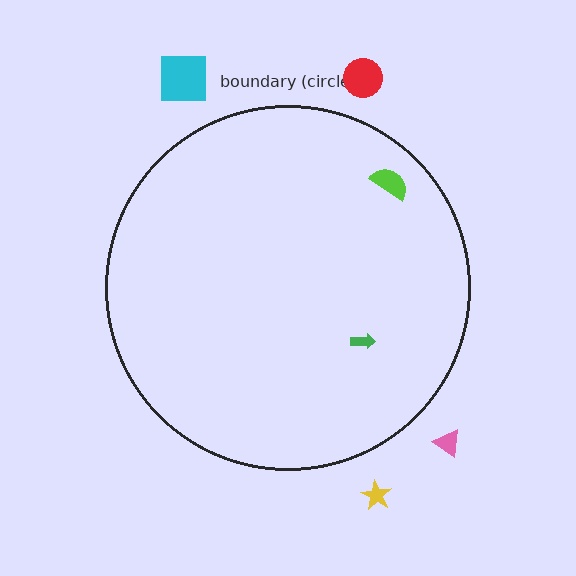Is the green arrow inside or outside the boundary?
Inside.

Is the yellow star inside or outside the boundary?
Outside.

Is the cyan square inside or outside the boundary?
Outside.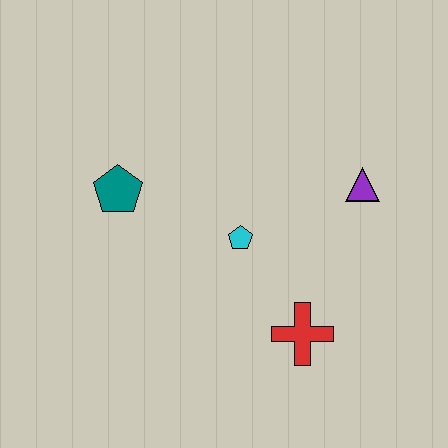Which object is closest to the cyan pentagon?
The red cross is closest to the cyan pentagon.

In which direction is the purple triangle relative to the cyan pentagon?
The purple triangle is to the right of the cyan pentagon.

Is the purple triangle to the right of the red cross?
Yes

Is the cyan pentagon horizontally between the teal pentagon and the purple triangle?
Yes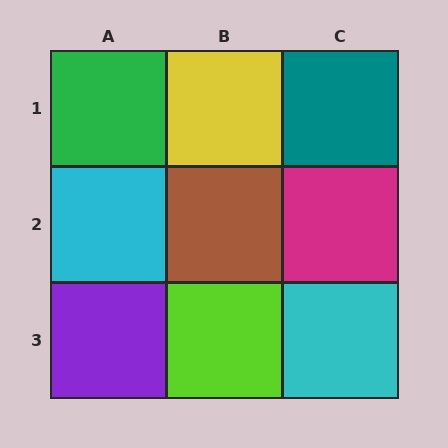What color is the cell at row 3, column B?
Lime.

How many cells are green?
1 cell is green.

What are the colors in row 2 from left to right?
Cyan, brown, magenta.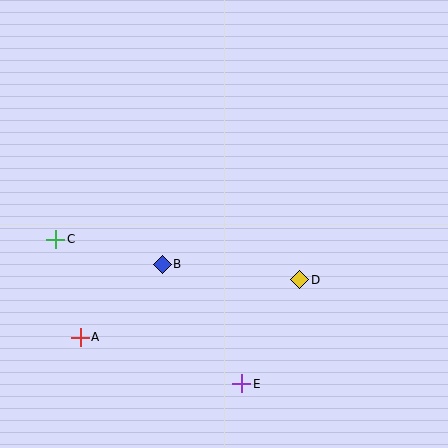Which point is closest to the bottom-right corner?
Point E is closest to the bottom-right corner.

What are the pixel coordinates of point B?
Point B is at (162, 264).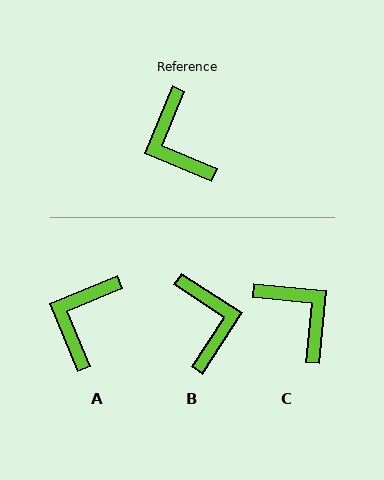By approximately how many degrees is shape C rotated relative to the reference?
Approximately 163 degrees clockwise.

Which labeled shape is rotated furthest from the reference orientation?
B, about 169 degrees away.